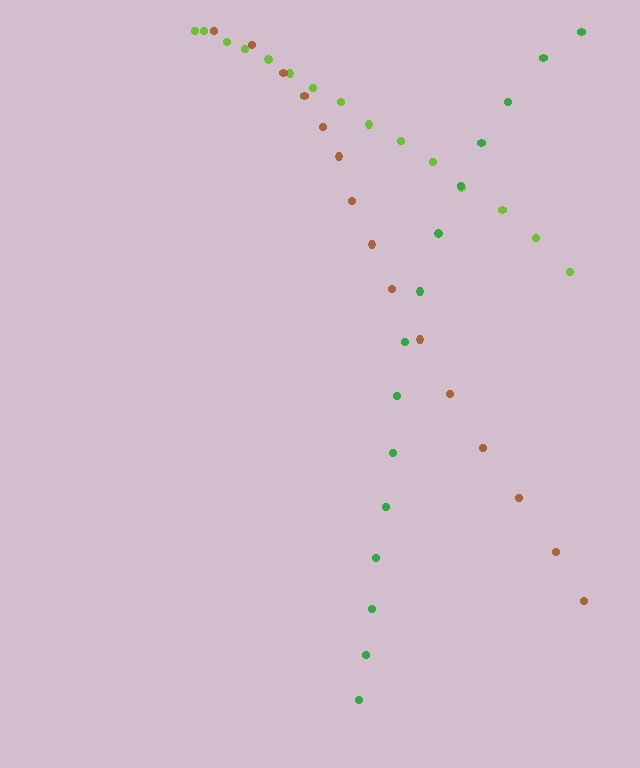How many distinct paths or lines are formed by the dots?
There are 3 distinct paths.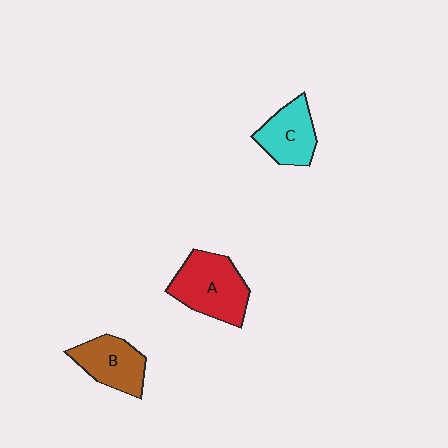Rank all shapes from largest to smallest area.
From largest to smallest: A (red), B (brown), C (cyan).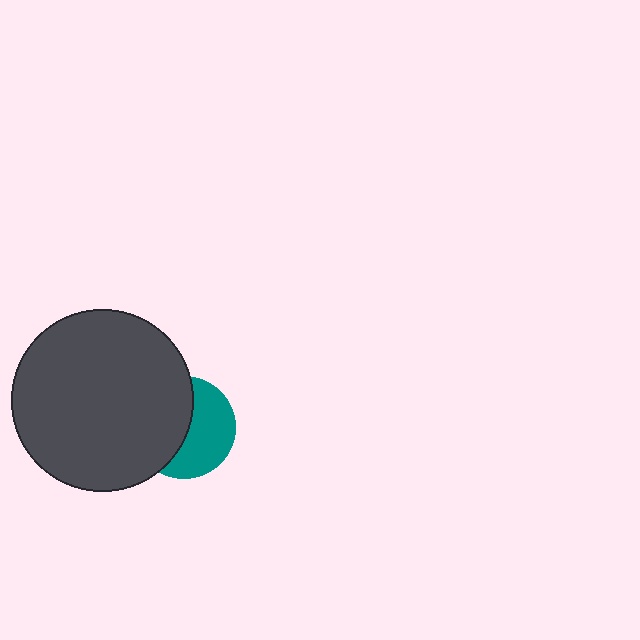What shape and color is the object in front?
The object in front is a dark gray circle.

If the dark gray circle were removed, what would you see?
You would see the complete teal circle.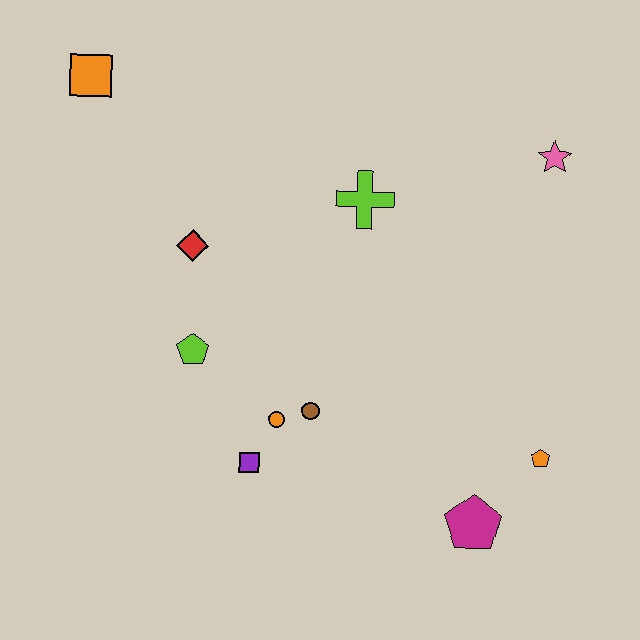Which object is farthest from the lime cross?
The magenta pentagon is farthest from the lime cross.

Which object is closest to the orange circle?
The brown circle is closest to the orange circle.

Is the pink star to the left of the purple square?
No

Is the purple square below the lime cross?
Yes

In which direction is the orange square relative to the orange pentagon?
The orange square is to the left of the orange pentagon.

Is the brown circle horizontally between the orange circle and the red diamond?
No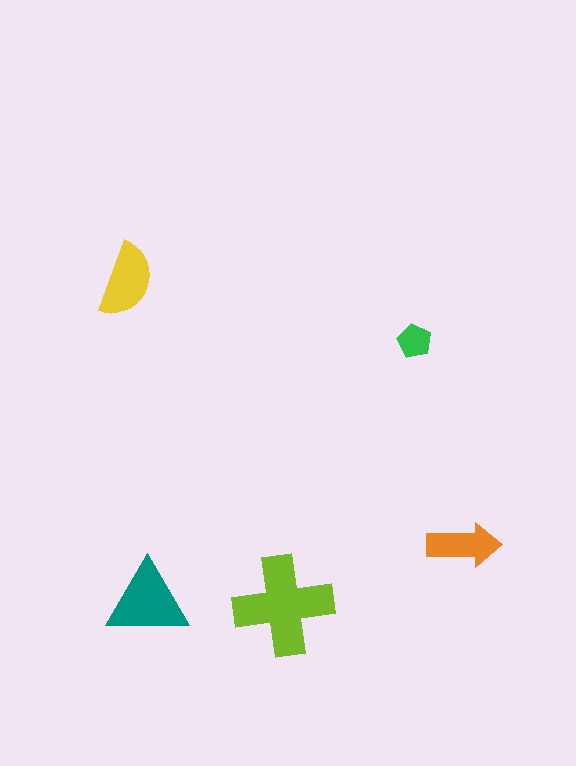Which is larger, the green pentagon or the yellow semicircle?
The yellow semicircle.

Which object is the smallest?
The green pentagon.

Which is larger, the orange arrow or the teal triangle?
The teal triangle.